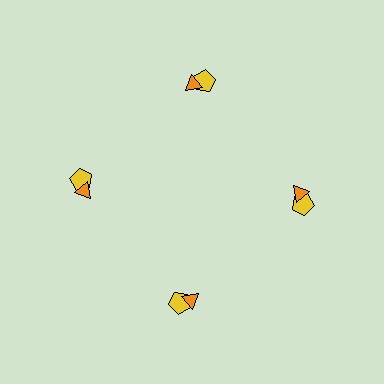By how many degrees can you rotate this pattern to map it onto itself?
The pattern maps onto itself every 90 degrees of rotation.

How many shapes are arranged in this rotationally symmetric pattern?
There are 8 shapes, arranged in 4 groups of 2.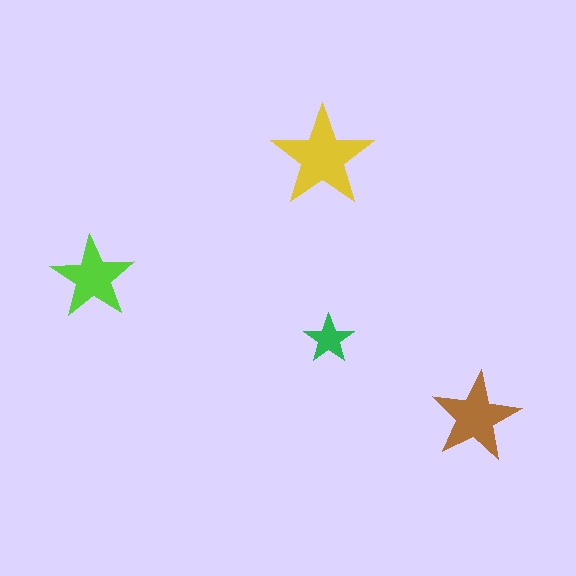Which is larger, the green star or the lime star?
The lime one.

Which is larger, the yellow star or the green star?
The yellow one.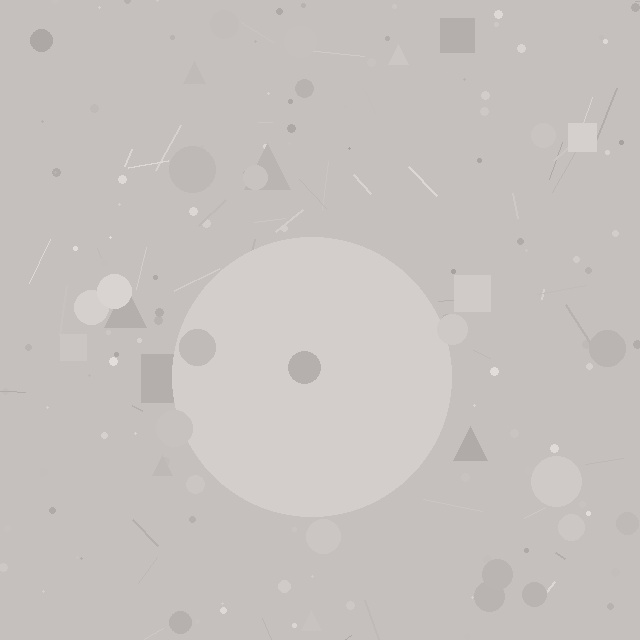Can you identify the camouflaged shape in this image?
The camouflaged shape is a circle.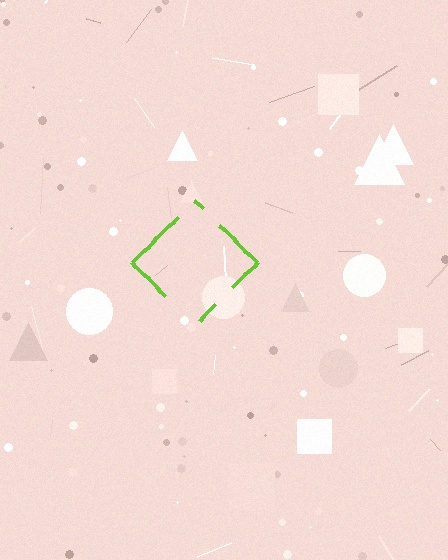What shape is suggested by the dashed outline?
The dashed outline suggests a diamond.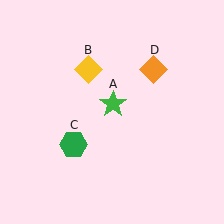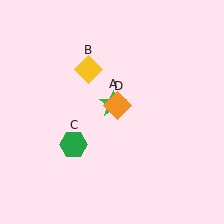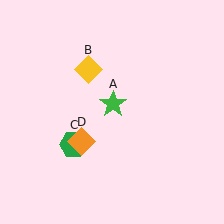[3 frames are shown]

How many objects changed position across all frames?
1 object changed position: orange diamond (object D).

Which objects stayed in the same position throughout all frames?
Green star (object A) and yellow diamond (object B) and green hexagon (object C) remained stationary.